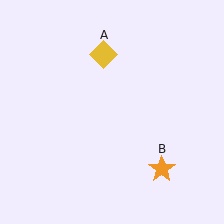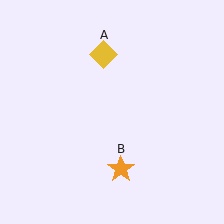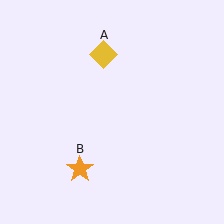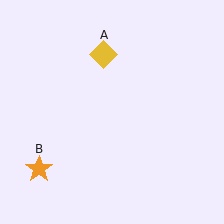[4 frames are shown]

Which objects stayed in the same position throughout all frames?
Yellow diamond (object A) remained stationary.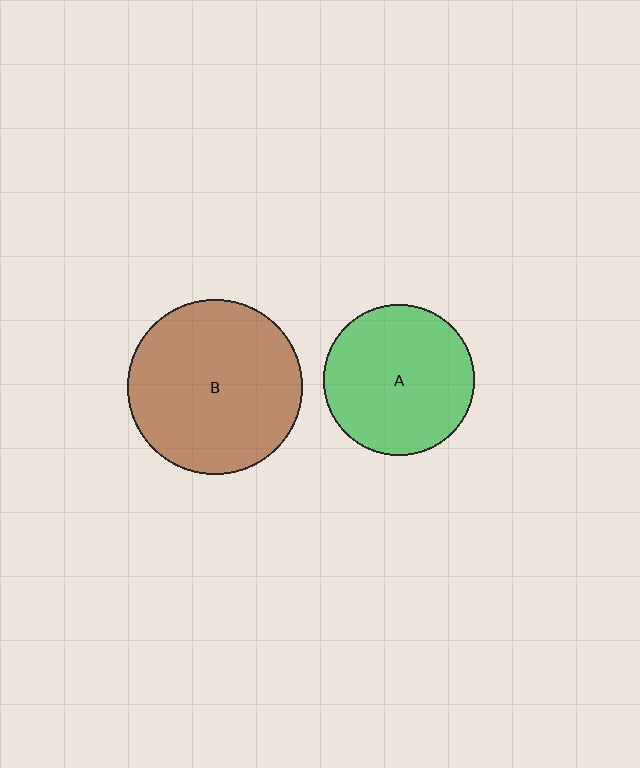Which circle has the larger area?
Circle B (brown).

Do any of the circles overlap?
No, none of the circles overlap.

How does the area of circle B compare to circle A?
Approximately 1.3 times.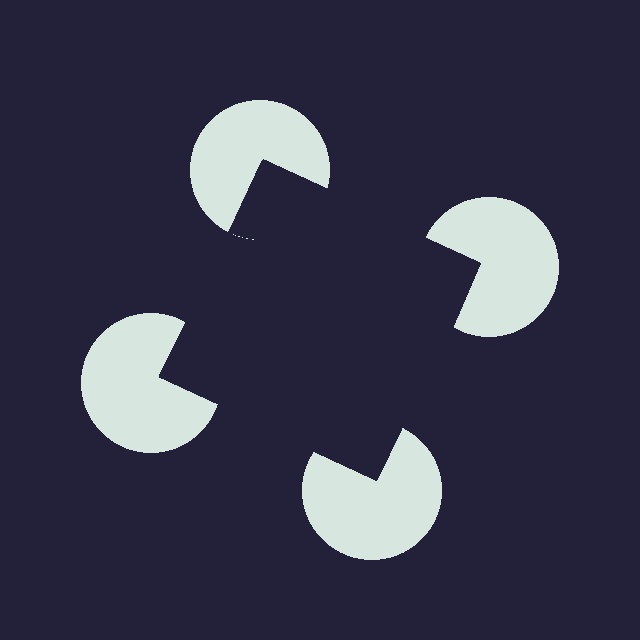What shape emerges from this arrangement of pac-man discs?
An illusory square — its edges are inferred from the aligned wedge cuts in the pac-man discs, not physically drawn.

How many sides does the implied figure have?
4 sides.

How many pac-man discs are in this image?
There are 4 — one at each vertex of the illusory square.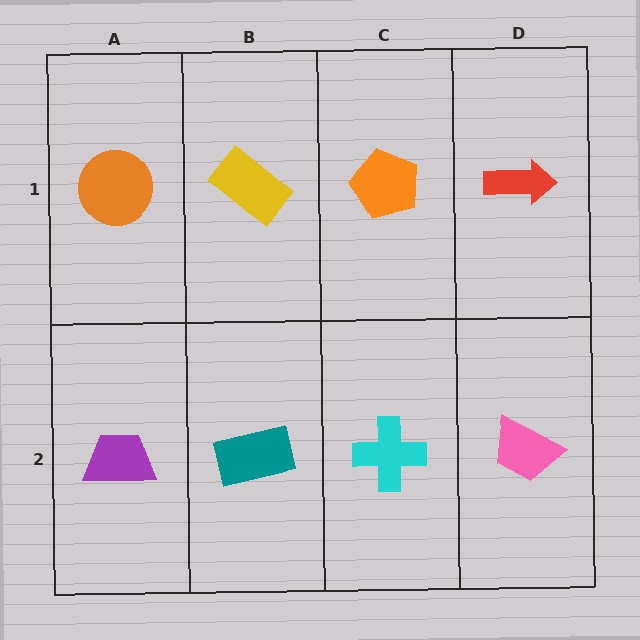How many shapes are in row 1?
4 shapes.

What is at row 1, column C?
An orange pentagon.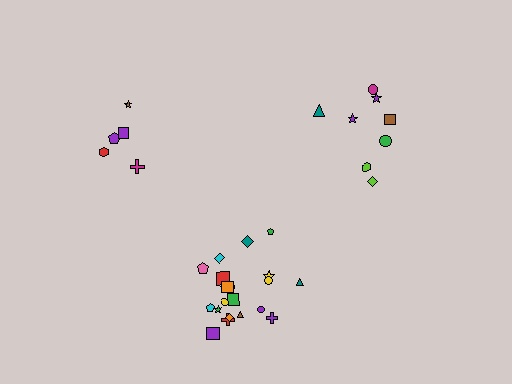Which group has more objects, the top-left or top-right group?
The top-right group.